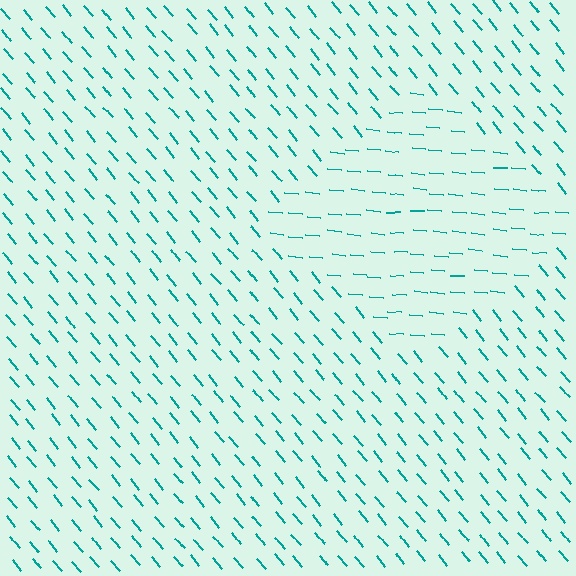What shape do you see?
I see a diamond.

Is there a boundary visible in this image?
Yes, there is a texture boundary formed by a change in line orientation.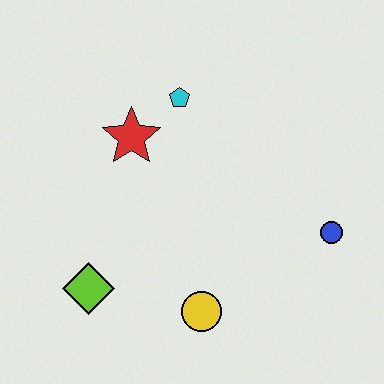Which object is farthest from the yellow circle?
The cyan pentagon is farthest from the yellow circle.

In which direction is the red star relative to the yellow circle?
The red star is above the yellow circle.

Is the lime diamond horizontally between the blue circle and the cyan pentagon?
No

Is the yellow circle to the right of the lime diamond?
Yes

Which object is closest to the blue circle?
The yellow circle is closest to the blue circle.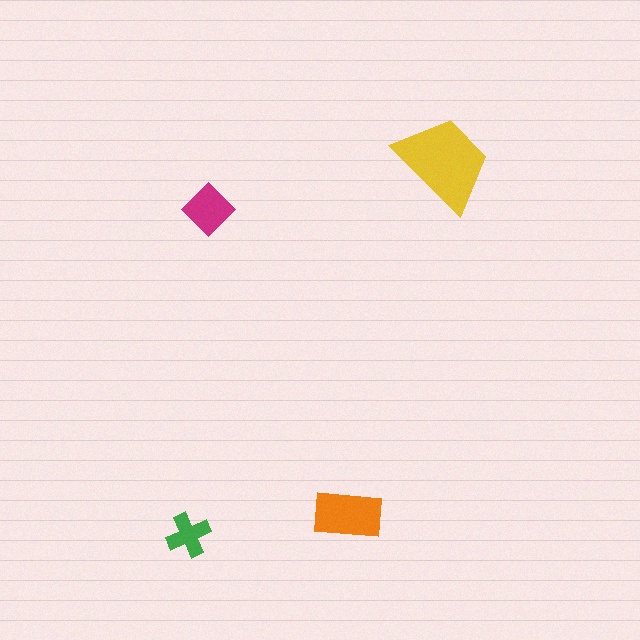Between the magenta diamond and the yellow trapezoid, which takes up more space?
The yellow trapezoid.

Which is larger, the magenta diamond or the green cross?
The magenta diamond.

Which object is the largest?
The yellow trapezoid.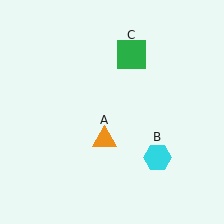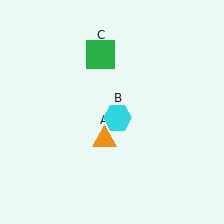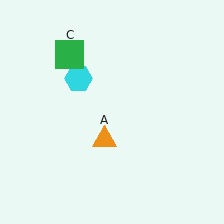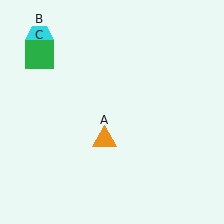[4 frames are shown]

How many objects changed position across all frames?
2 objects changed position: cyan hexagon (object B), green square (object C).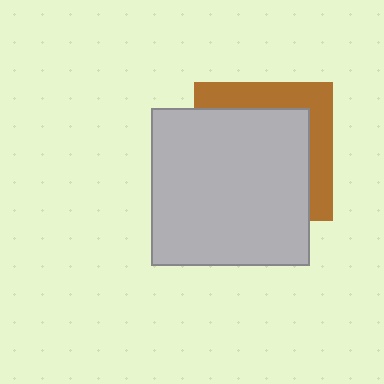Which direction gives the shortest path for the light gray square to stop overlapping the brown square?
Moving toward the lower-left gives the shortest separation.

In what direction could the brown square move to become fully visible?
The brown square could move toward the upper-right. That would shift it out from behind the light gray square entirely.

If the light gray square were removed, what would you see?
You would see the complete brown square.